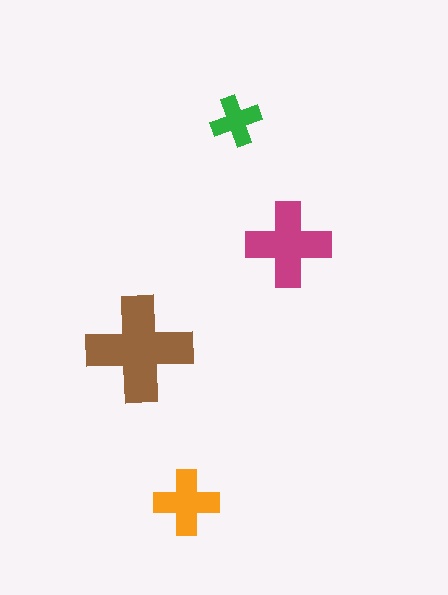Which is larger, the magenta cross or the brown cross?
The brown one.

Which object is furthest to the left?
The brown cross is leftmost.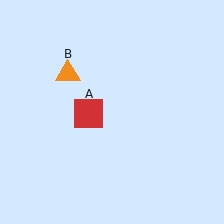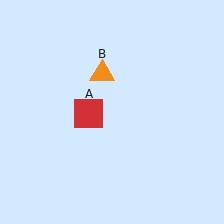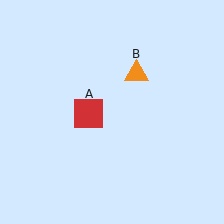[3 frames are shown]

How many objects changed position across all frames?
1 object changed position: orange triangle (object B).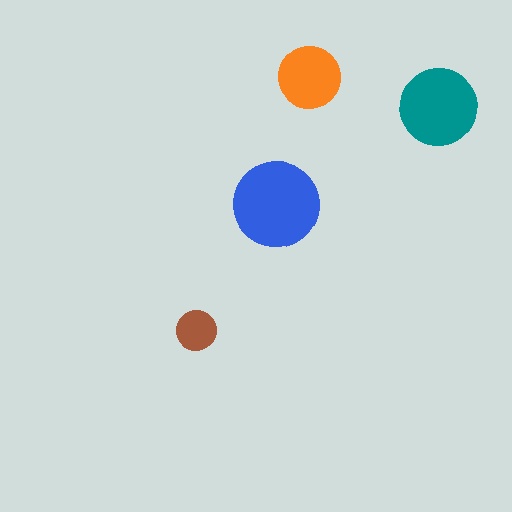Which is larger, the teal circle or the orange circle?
The teal one.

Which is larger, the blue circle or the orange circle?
The blue one.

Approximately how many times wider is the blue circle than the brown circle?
About 2 times wider.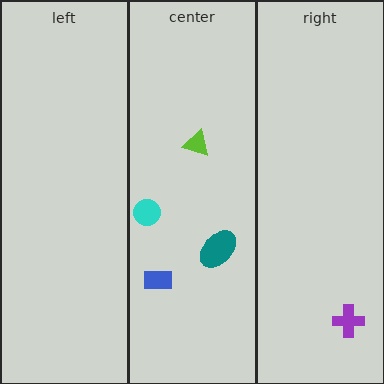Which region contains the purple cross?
The right region.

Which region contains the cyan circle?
The center region.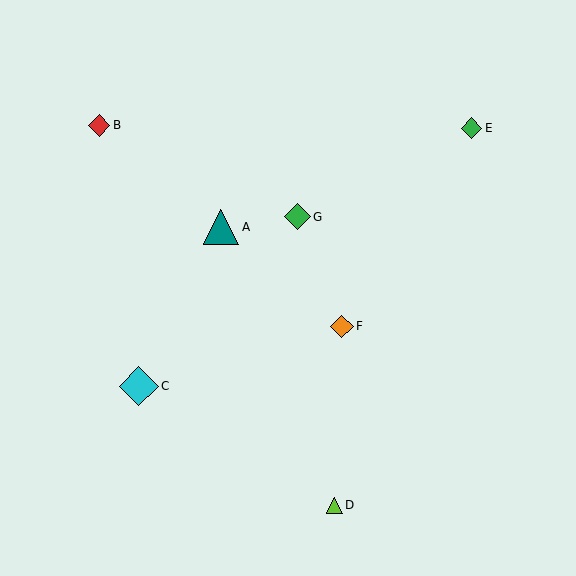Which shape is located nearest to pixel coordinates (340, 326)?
The orange diamond (labeled F) at (342, 326) is nearest to that location.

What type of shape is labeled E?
Shape E is a green diamond.